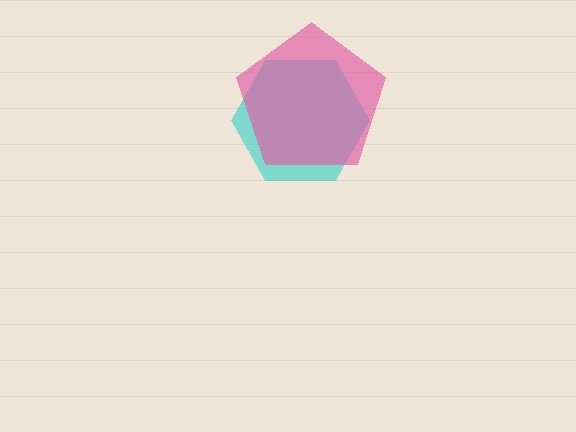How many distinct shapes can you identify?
There are 2 distinct shapes: a cyan hexagon, a pink pentagon.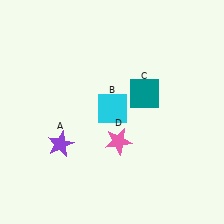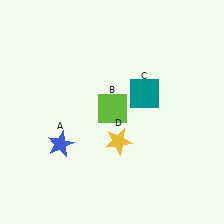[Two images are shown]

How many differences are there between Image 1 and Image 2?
There are 3 differences between the two images.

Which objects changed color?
A changed from purple to blue. B changed from cyan to lime. D changed from pink to yellow.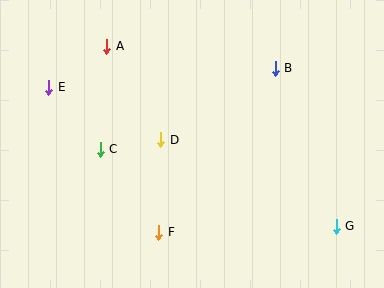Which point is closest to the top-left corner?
Point E is closest to the top-left corner.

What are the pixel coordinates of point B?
Point B is at (275, 68).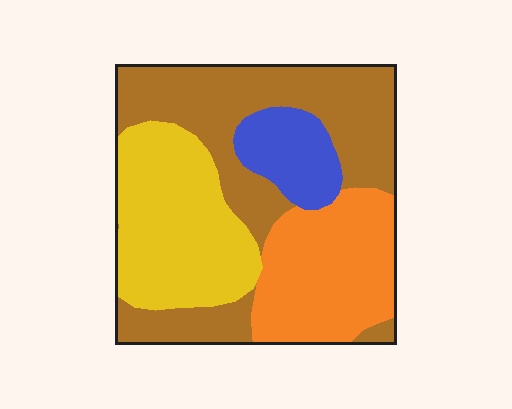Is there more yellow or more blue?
Yellow.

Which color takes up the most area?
Brown, at roughly 40%.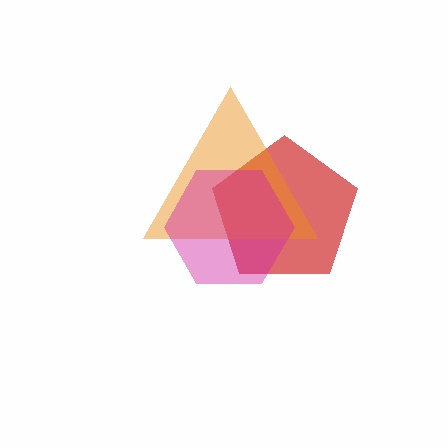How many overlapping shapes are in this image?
There are 3 overlapping shapes in the image.